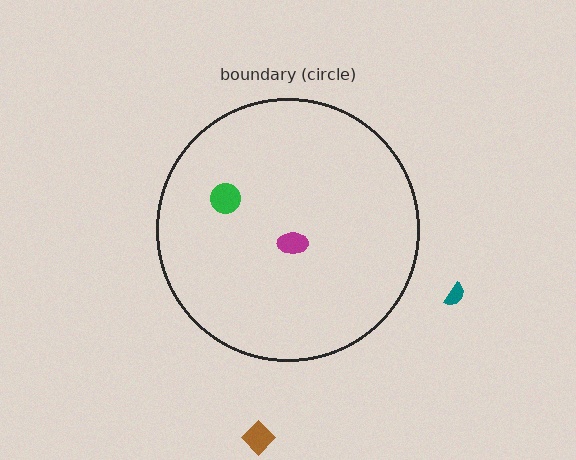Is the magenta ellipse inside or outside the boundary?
Inside.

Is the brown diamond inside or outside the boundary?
Outside.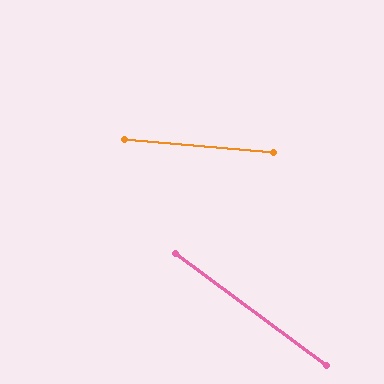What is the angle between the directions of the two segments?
Approximately 31 degrees.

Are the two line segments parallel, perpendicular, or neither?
Neither parallel nor perpendicular — they differ by about 31°.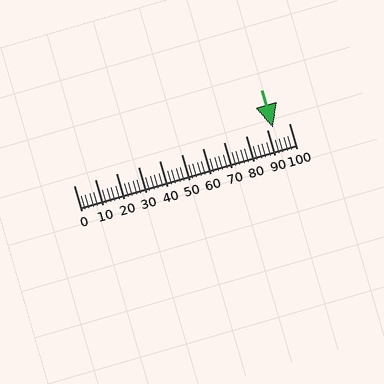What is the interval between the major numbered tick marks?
The major tick marks are spaced 10 units apart.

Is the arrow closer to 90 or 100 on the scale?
The arrow is closer to 90.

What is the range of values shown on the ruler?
The ruler shows values from 0 to 100.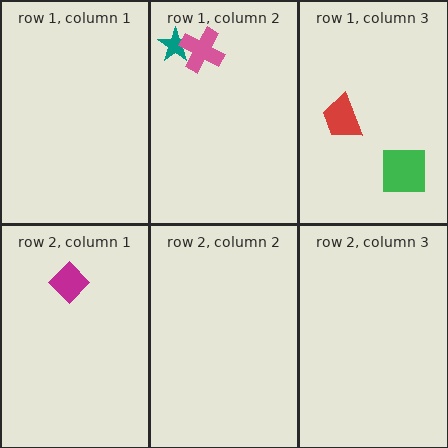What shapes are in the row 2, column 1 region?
The magenta diamond.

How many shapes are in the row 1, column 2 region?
2.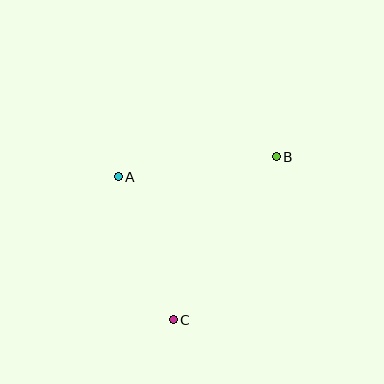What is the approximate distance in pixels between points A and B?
The distance between A and B is approximately 160 pixels.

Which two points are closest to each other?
Points A and C are closest to each other.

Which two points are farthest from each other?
Points B and C are farthest from each other.